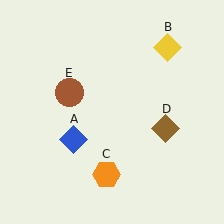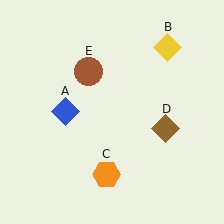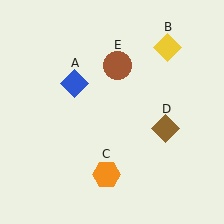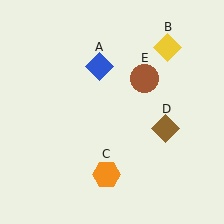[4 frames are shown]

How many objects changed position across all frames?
2 objects changed position: blue diamond (object A), brown circle (object E).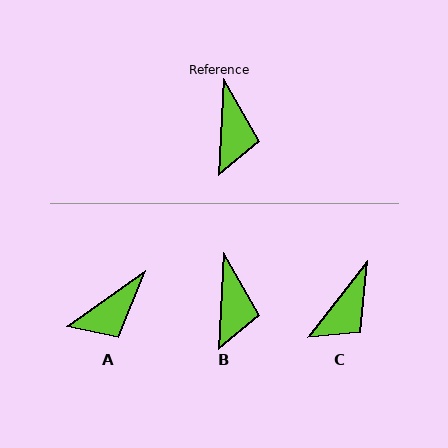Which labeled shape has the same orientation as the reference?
B.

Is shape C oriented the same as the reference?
No, it is off by about 35 degrees.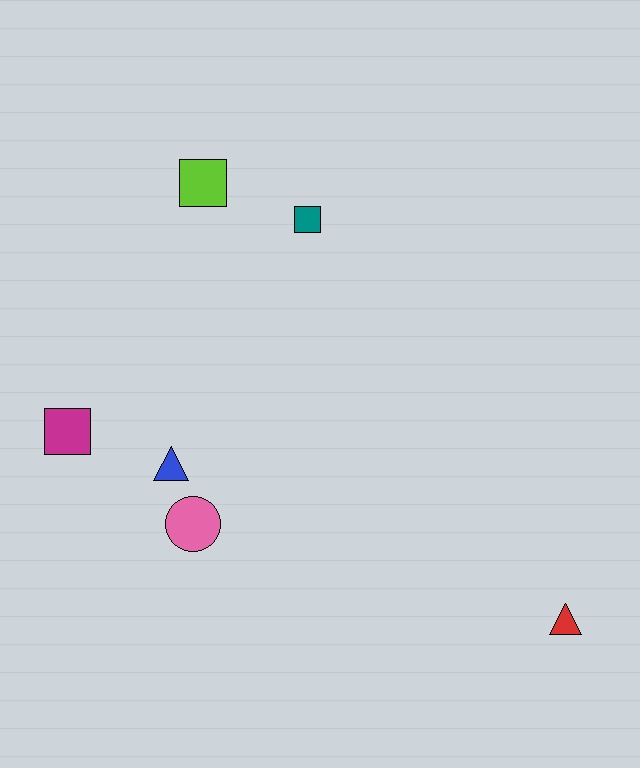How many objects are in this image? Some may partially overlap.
There are 6 objects.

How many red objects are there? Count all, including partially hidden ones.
There is 1 red object.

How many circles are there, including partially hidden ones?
There is 1 circle.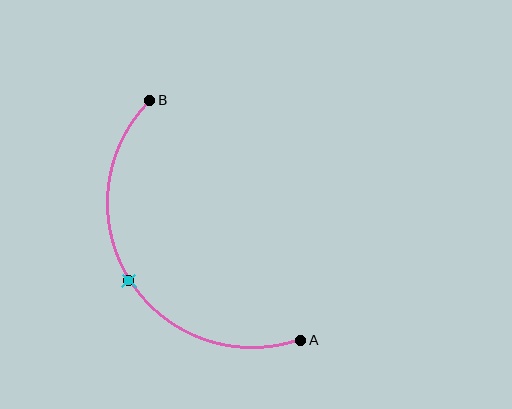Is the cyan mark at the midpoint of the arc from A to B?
Yes. The cyan mark lies on the arc at equal arc-length from both A and B — it is the arc midpoint.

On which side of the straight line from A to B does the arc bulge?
The arc bulges to the left of the straight line connecting A and B.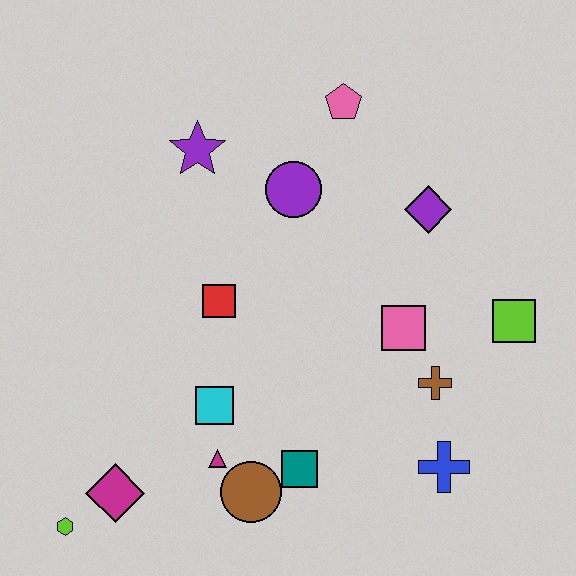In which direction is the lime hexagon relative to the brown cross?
The lime hexagon is to the left of the brown cross.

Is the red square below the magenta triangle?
No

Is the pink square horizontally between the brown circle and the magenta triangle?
No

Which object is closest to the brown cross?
The pink square is closest to the brown cross.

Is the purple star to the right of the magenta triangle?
No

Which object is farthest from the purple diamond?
The lime hexagon is farthest from the purple diamond.